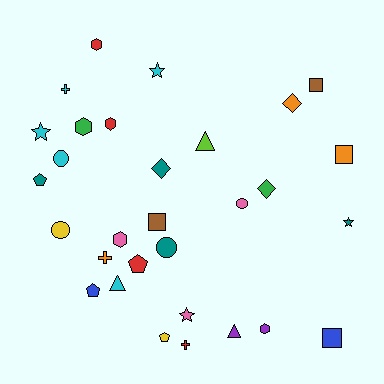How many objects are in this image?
There are 30 objects.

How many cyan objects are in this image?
There are 5 cyan objects.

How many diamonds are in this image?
There are 3 diamonds.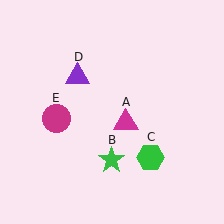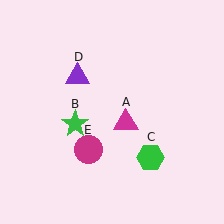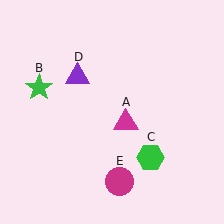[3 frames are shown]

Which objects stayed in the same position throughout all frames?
Magenta triangle (object A) and green hexagon (object C) and purple triangle (object D) remained stationary.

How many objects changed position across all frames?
2 objects changed position: green star (object B), magenta circle (object E).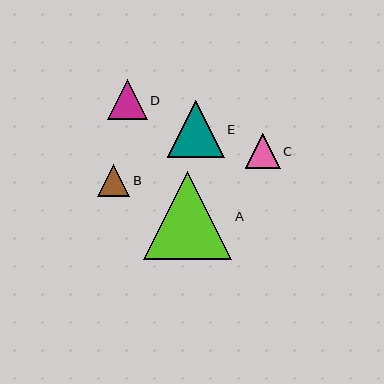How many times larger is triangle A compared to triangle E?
Triangle A is approximately 1.6 times the size of triangle E.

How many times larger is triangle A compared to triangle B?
Triangle A is approximately 2.7 times the size of triangle B.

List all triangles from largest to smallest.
From largest to smallest: A, E, D, C, B.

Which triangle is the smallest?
Triangle B is the smallest with a size of approximately 32 pixels.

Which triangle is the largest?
Triangle A is the largest with a size of approximately 88 pixels.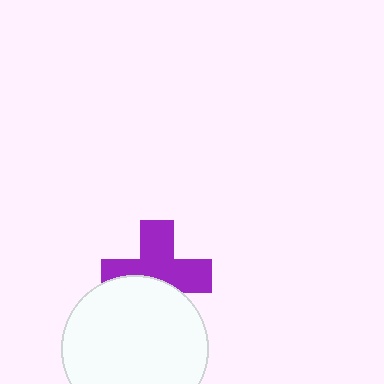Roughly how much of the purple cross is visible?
About half of it is visible (roughly 62%).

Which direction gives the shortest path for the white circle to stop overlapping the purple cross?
Moving down gives the shortest separation.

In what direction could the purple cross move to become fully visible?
The purple cross could move up. That would shift it out from behind the white circle entirely.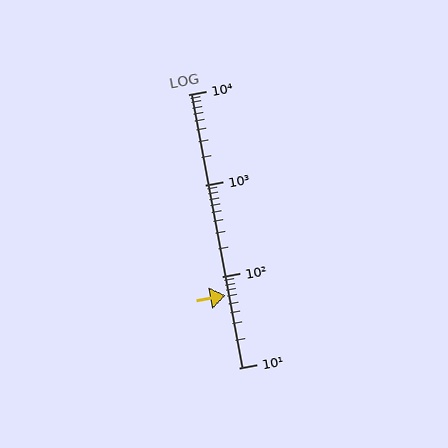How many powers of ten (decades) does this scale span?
The scale spans 3 decades, from 10 to 10000.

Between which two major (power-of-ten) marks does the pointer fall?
The pointer is between 10 and 100.